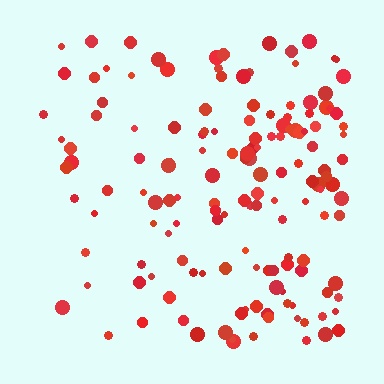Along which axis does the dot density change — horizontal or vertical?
Horizontal.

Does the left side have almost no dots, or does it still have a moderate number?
Still a moderate number, just noticeably fewer than the right.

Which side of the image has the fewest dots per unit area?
The left.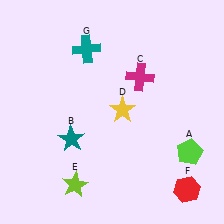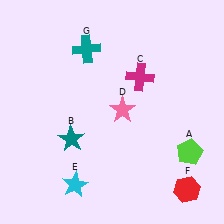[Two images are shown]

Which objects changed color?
D changed from yellow to pink. E changed from lime to cyan.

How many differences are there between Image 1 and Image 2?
There are 2 differences between the two images.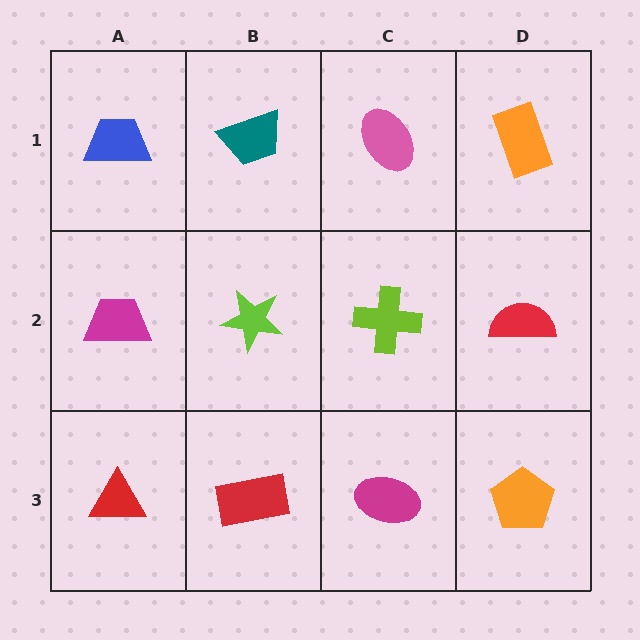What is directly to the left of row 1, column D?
A pink ellipse.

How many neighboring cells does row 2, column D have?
3.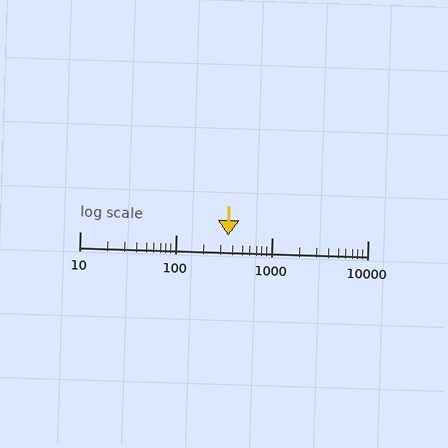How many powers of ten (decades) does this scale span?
The scale spans 3 decades, from 10 to 10000.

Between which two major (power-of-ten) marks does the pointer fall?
The pointer is between 100 and 1000.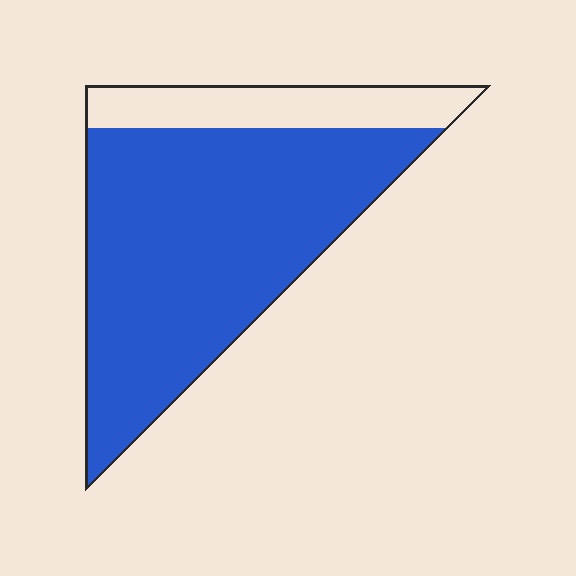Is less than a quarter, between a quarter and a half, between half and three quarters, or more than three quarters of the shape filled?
More than three quarters.